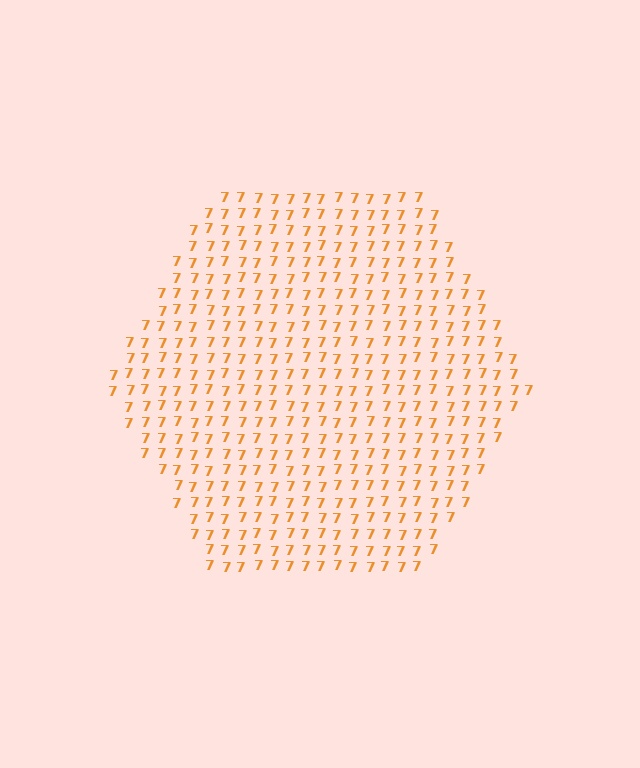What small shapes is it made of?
It is made of small digit 7's.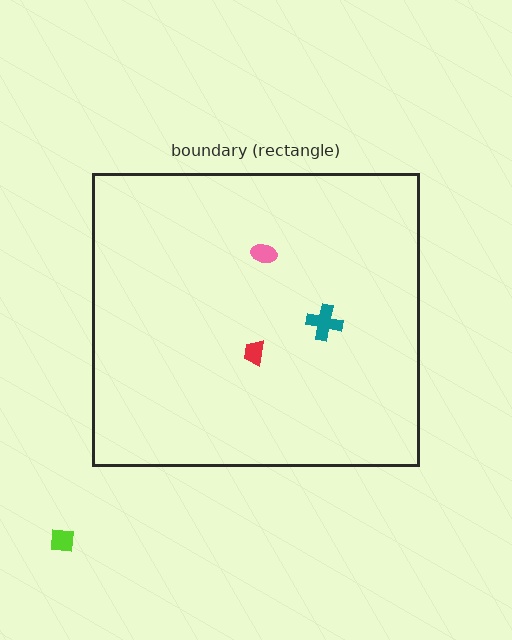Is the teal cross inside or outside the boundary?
Inside.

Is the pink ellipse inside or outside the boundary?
Inside.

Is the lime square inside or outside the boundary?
Outside.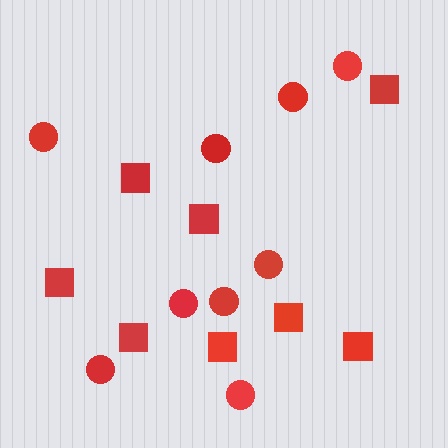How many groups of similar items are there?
There are 2 groups: one group of squares (8) and one group of circles (9).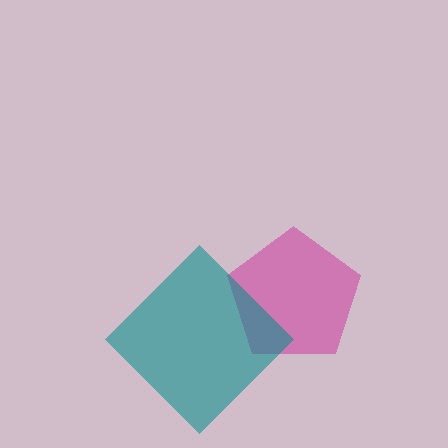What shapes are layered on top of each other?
The layered shapes are: a magenta pentagon, a teal diamond.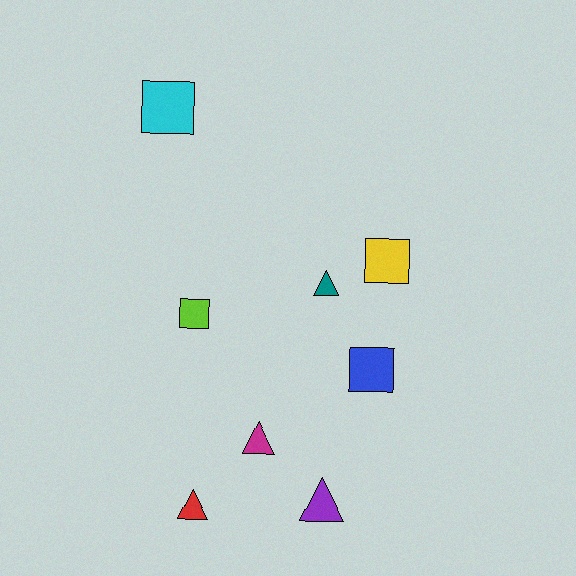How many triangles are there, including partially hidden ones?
There are 4 triangles.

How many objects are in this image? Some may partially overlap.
There are 8 objects.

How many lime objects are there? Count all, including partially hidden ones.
There is 1 lime object.